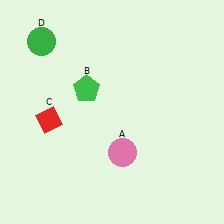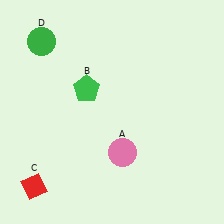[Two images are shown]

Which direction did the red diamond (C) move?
The red diamond (C) moved down.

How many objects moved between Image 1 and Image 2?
1 object moved between the two images.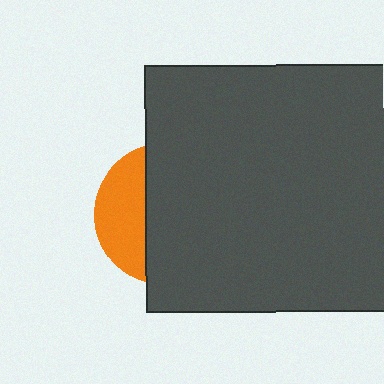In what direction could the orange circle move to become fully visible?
The orange circle could move left. That would shift it out from behind the dark gray square entirely.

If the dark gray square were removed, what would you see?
You would see the complete orange circle.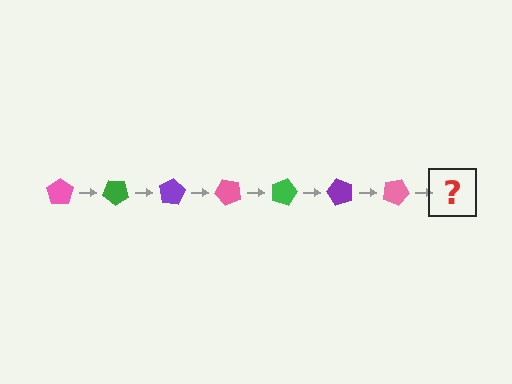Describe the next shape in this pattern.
It should be a green pentagon, rotated 280 degrees from the start.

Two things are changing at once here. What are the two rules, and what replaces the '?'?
The two rules are that it rotates 40 degrees each step and the color cycles through pink, green, and purple. The '?' should be a green pentagon, rotated 280 degrees from the start.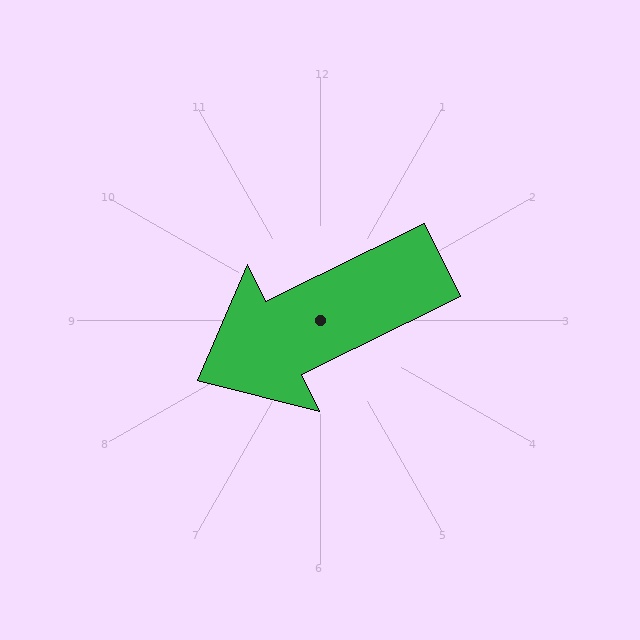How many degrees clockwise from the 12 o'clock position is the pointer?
Approximately 244 degrees.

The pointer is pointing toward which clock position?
Roughly 8 o'clock.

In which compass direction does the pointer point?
Southwest.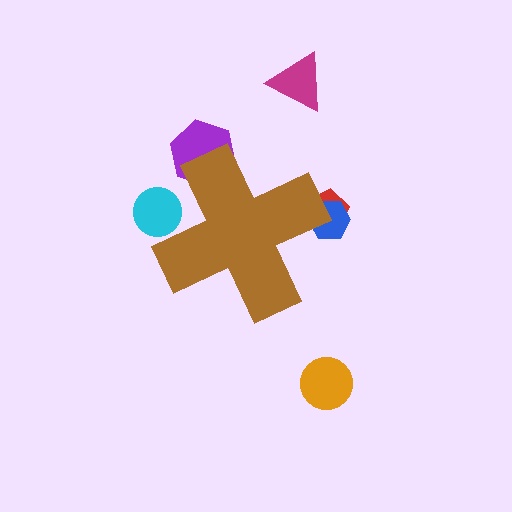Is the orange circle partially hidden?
No, the orange circle is fully visible.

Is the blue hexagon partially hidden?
Yes, the blue hexagon is partially hidden behind the brown cross.